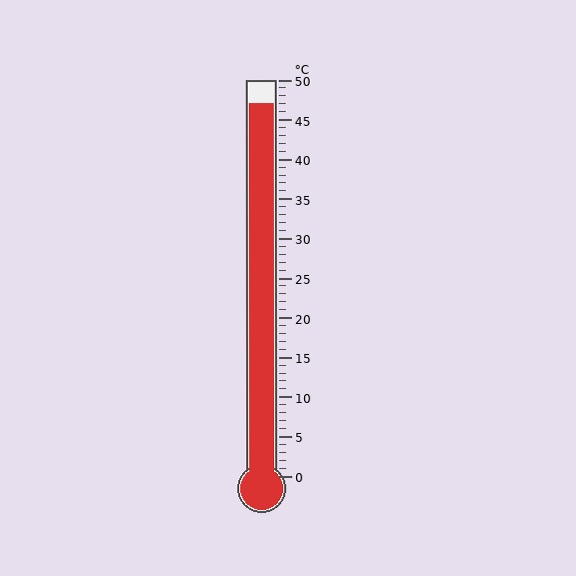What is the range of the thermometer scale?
The thermometer scale ranges from 0°C to 50°C.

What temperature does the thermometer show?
The thermometer shows approximately 47°C.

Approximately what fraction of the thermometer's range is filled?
The thermometer is filled to approximately 95% of its range.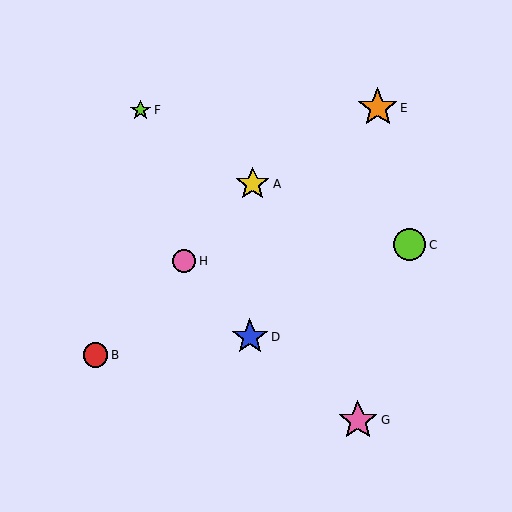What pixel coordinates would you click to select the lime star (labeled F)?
Click at (140, 110) to select the lime star F.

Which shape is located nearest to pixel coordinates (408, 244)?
The lime circle (labeled C) at (410, 245) is nearest to that location.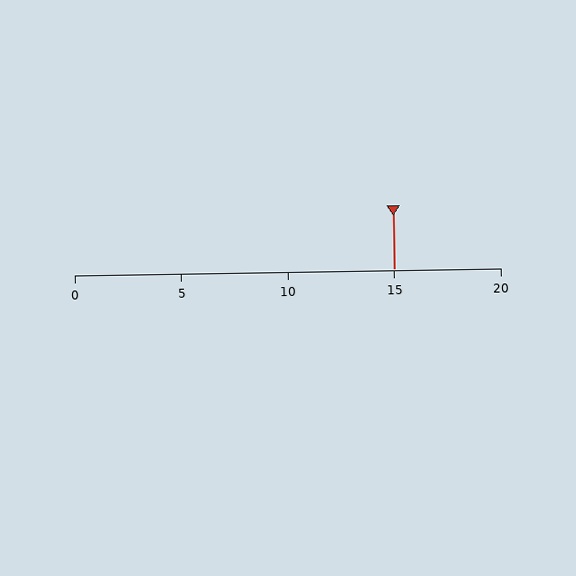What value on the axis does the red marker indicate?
The marker indicates approximately 15.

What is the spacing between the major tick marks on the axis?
The major ticks are spaced 5 apart.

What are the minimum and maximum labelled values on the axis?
The axis runs from 0 to 20.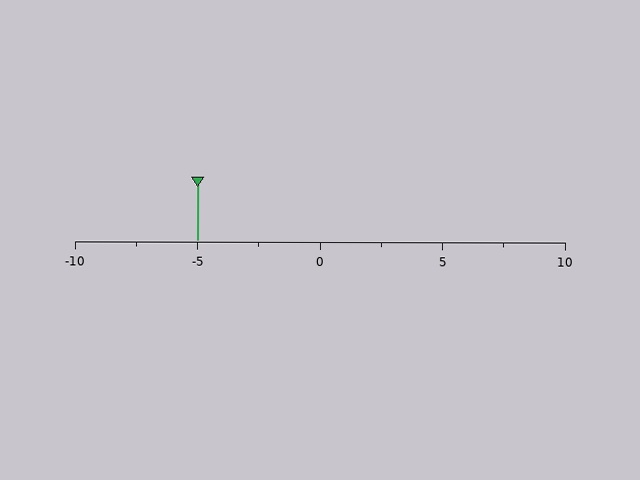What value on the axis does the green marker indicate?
The marker indicates approximately -5.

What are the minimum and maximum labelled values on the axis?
The axis runs from -10 to 10.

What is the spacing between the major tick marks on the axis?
The major ticks are spaced 5 apart.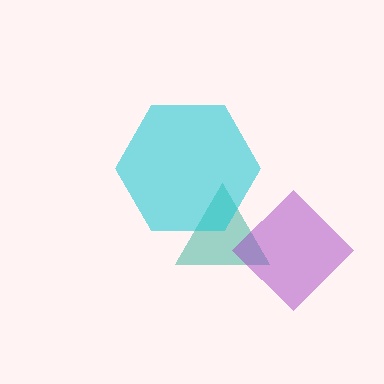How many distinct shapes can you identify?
There are 3 distinct shapes: a teal triangle, a cyan hexagon, a purple diamond.